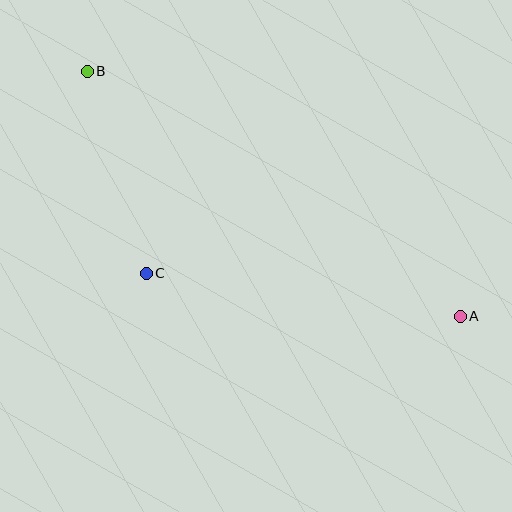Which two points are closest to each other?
Points B and C are closest to each other.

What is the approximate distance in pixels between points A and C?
The distance between A and C is approximately 317 pixels.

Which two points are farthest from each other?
Points A and B are farthest from each other.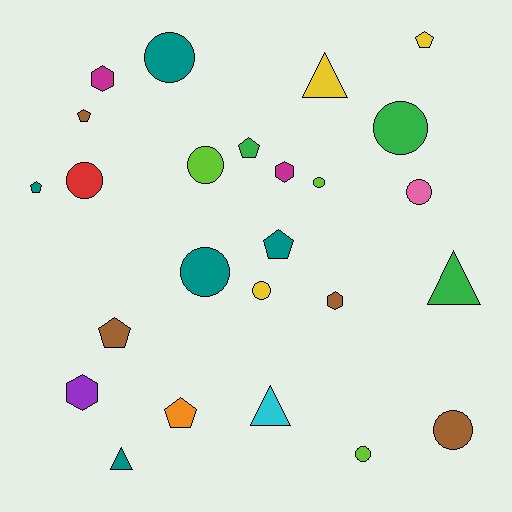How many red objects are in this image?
There is 1 red object.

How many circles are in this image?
There are 10 circles.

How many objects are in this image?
There are 25 objects.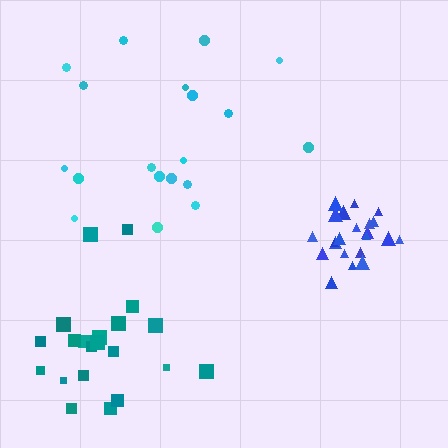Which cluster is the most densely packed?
Blue.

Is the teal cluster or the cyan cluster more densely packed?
Teal.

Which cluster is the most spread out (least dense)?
Cyan.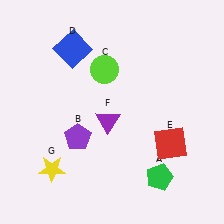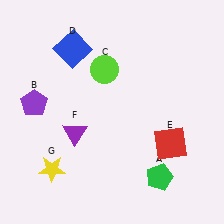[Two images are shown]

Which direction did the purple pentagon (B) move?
The purple pentagon (B) moved left.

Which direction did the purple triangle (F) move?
The purple triangle (F) moved left.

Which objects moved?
The objects that moved are: the purple pentagon (B), the purple triangle (F).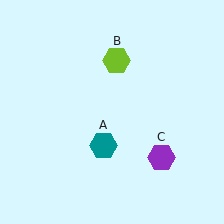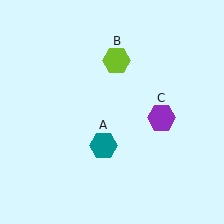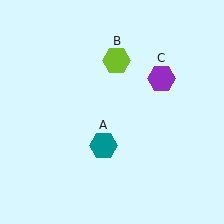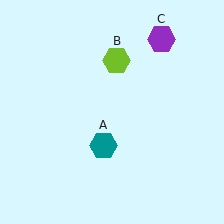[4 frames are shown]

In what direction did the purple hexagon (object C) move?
The purple hexagon (object C) moved up.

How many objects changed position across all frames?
1 object changed position: purple hexagon (object C).